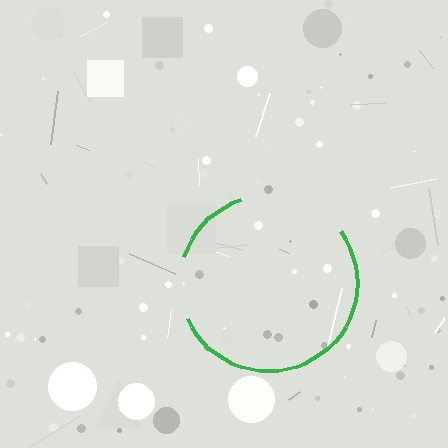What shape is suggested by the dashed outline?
The dashed outline suggests a circle.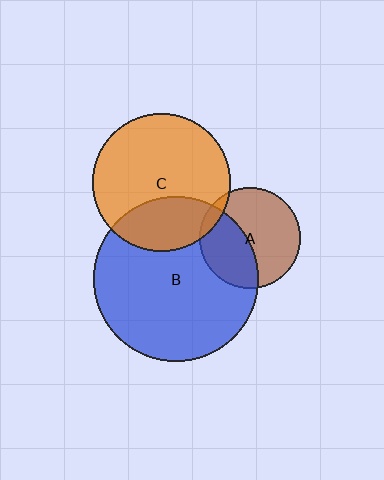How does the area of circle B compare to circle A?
Approximately 2.7 times.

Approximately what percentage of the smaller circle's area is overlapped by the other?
Approximately 5%.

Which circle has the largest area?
Circle B (blue).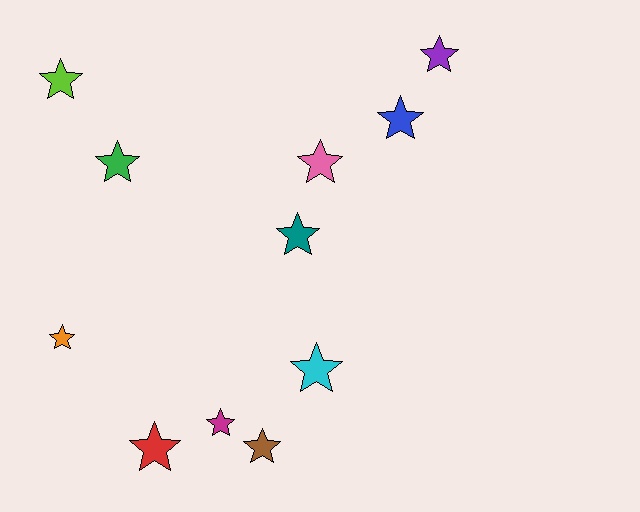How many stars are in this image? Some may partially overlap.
There are 11 stars.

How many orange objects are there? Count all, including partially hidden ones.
There is 1 orange object.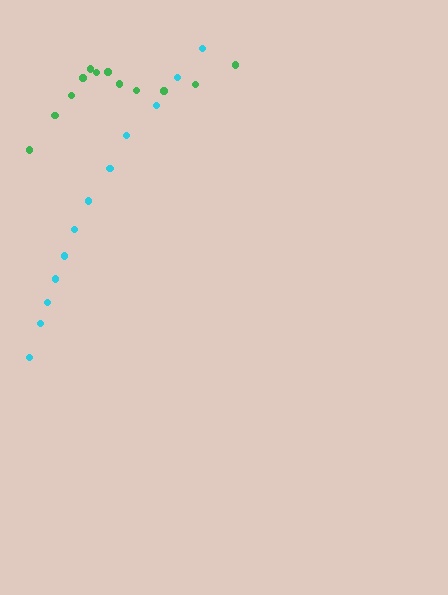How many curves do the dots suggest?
There are 2 distinct paths.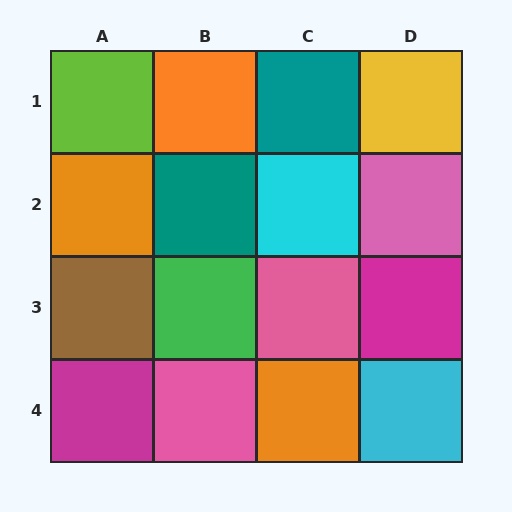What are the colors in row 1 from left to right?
Lime, orange, teal, yellow.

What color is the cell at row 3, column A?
Brown.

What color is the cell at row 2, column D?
Pink.